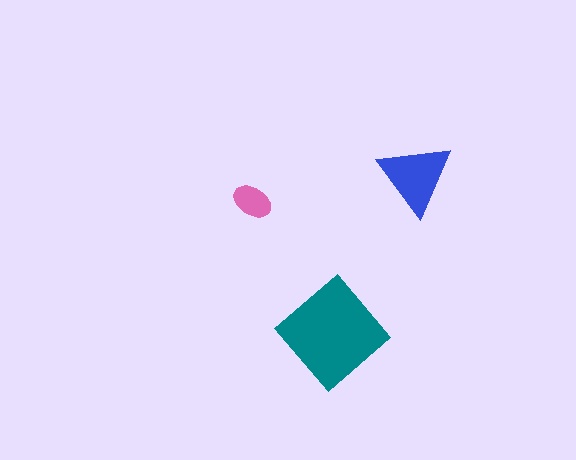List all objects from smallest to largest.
The pink ellipse, the blue triangle, the teal diamond.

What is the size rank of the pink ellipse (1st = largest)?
3rd.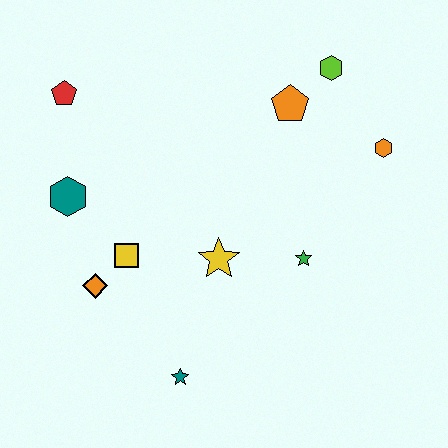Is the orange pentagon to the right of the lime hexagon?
No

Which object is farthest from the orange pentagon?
The teal star is farthest from the orange pentagon.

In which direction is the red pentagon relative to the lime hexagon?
The red pentagon is to the left of the lime hexagon.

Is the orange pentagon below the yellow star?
No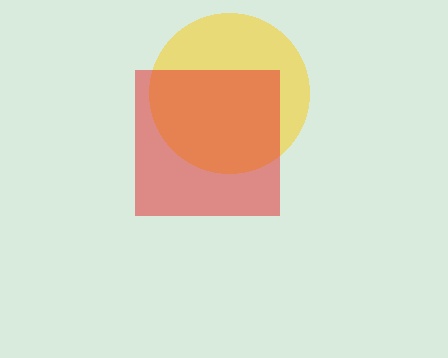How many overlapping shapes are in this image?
There are 2 overlapping shapes in the image.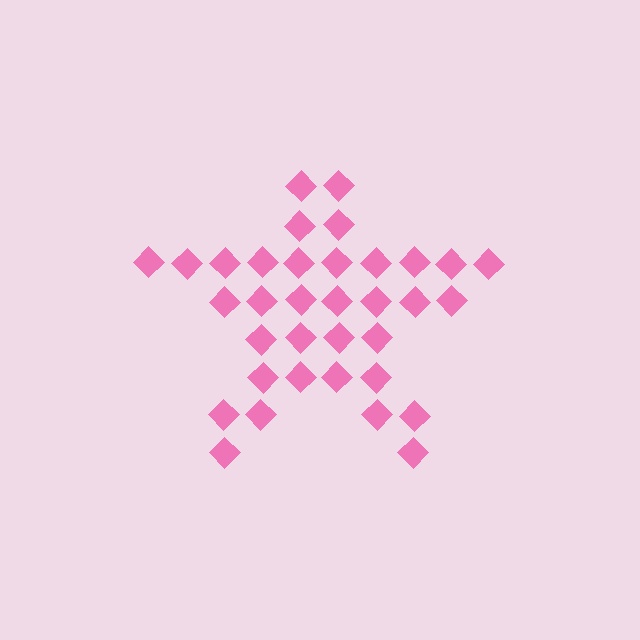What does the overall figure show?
The overall figure shows a star.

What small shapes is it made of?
It is made of small diamonds.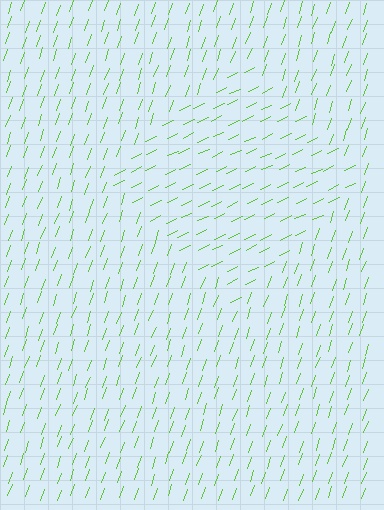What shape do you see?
I see a diamond.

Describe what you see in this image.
The image is filled with small lime line segments. A diamond region in the image has lines oriented differently from the surrounding lines, creating a visible texture boundary.